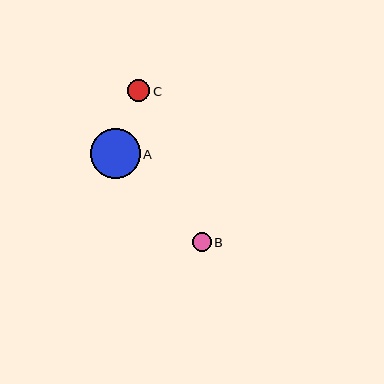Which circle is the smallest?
Circle B is the smallest with a size of approximately 19 pixels.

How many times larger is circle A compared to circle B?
Circle A is approximately 2.6 times the size of circle B.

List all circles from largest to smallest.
From largest to smallest: A, C, B.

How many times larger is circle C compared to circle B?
Circle C is approximately 1.1 times the size of circle B.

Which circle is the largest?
Circle A is the largest with a size of approximately 49 pixels.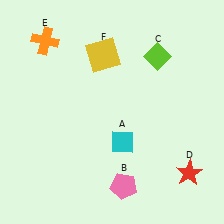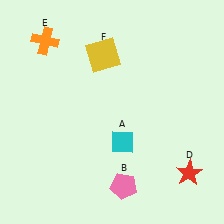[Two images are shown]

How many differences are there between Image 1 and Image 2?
There is 1 difference between the two images.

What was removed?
The lime diamond (C) was removed in Image 2.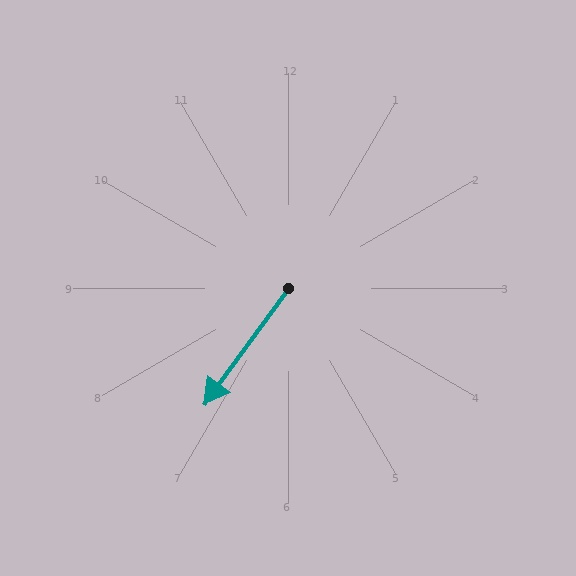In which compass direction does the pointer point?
Southwest.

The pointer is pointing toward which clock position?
Roughly 7 o'clock.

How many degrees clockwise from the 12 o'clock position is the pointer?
Approximately 216 degrees.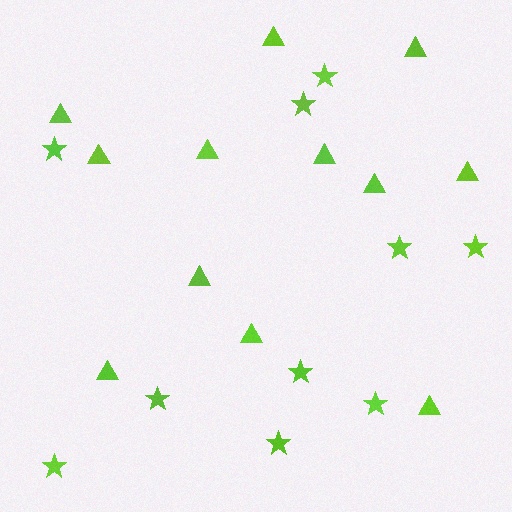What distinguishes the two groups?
There are 2 groups: one group of stars (10) and one group of triangles (12).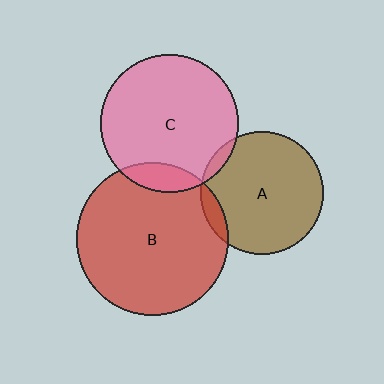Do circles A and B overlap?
Yes.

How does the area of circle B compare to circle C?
Approximately 1.2 times.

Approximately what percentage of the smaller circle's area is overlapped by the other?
Approximately 5%.